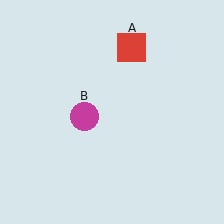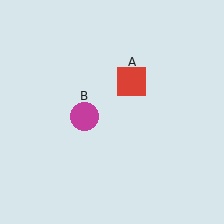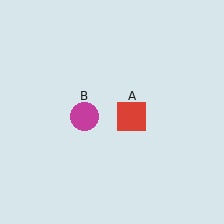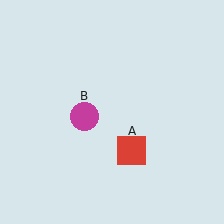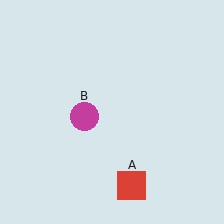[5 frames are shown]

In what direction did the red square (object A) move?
The red square (object A) moved down.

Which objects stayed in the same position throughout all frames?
Magenta circle (object B) remained stationary.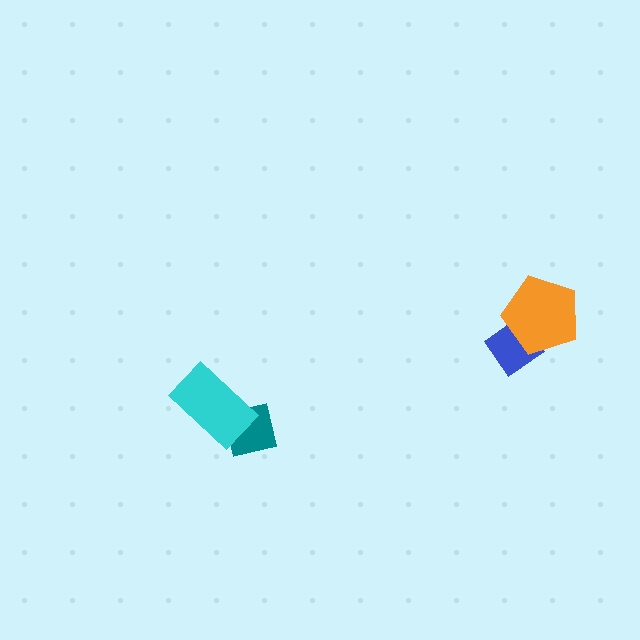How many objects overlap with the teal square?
1 object overlaps with the teal square.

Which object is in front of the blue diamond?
The orange pentagon is in front of the blue diamond.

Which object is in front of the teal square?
The cyan rectangle is in front of the teal square.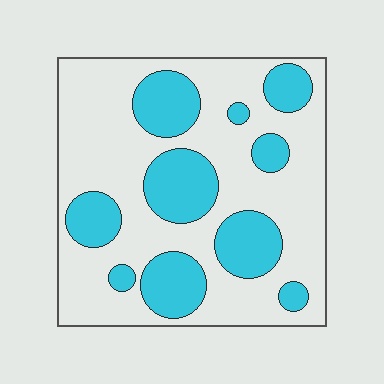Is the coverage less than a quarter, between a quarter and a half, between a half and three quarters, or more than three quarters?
Between a quarter and a half.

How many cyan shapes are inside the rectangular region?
10.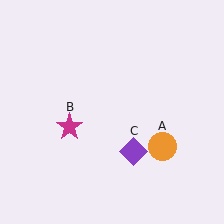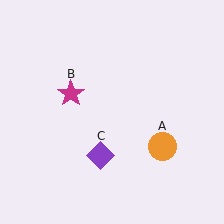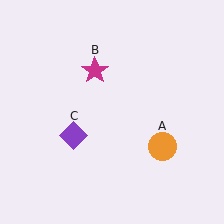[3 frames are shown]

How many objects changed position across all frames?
2 objects changed position: magenta star (object B), purple diamond (object C).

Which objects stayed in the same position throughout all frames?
Orange circle (object A) remained stationary.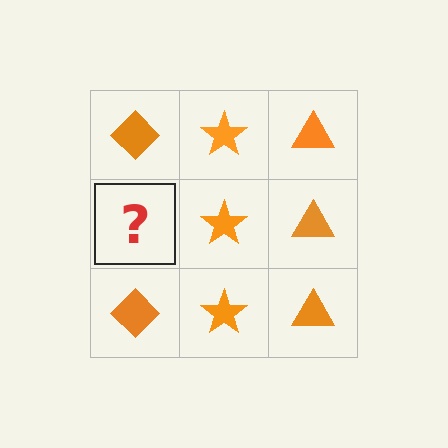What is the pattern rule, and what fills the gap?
The rule is that each column has a consistent shape. The gap should be filled with an orange diamond.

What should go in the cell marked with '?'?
The missing cell should contain an orange diamond.